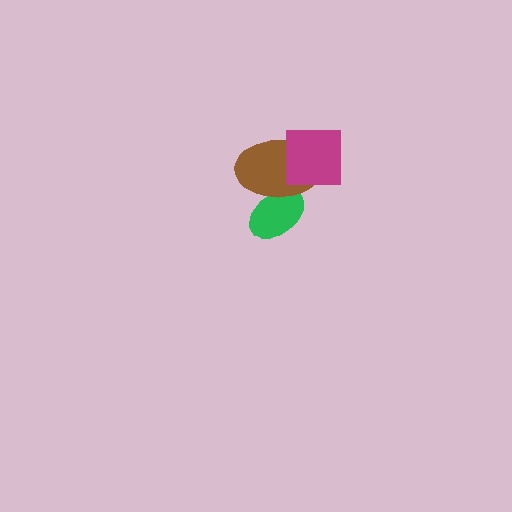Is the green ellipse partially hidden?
Yes, it is partially covered by another shape.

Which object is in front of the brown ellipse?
The magenta square is in front of the brown ellipse.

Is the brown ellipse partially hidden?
Yes, it is partially covered by another shape.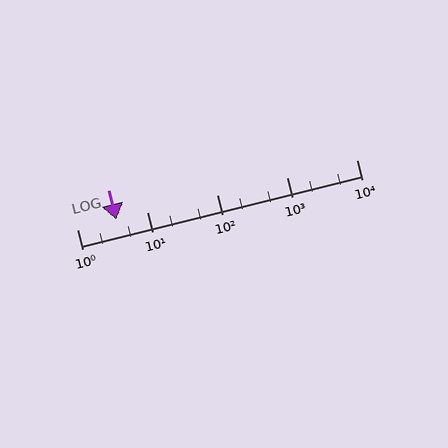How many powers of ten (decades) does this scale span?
The scale spans 4 decades, from 1 to 10000.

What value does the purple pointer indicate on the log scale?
The pointer indicates approximately 3.6.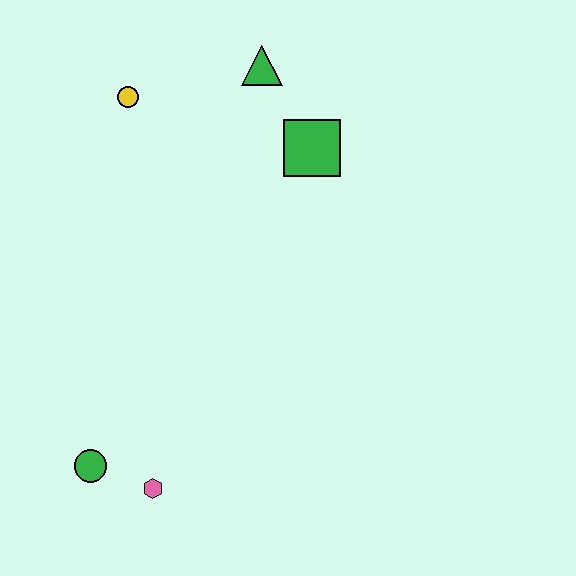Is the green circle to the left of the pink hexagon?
Yes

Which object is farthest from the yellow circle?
The pink hexagon is farthest from the yellow circle.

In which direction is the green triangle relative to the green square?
The green triangle is above the green square.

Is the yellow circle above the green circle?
Yes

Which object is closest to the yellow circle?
The green triangle is closest to the yellow circle.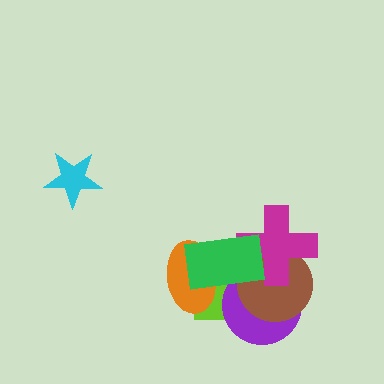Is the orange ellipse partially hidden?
Yes, it is partially covered by another shape.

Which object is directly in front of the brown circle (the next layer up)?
The magenta cross is directly in front of the brown circle.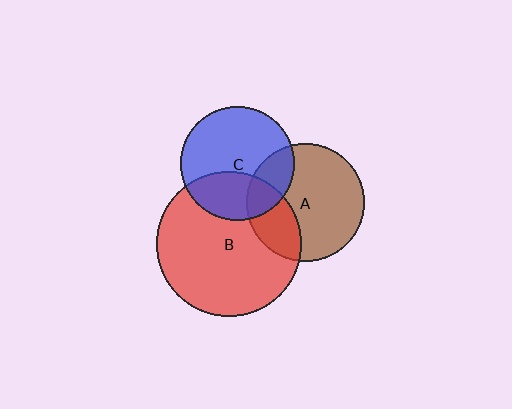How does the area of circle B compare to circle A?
Approximately 1.5 times.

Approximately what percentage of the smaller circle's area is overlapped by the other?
Approximately 35%.